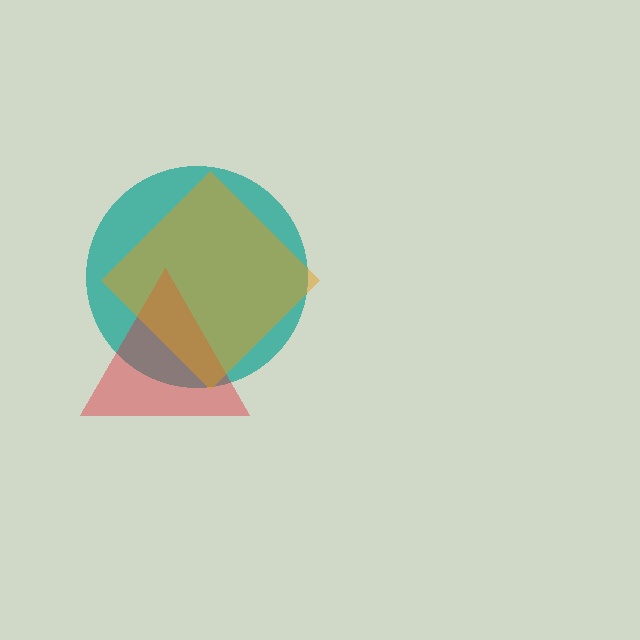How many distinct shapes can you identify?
There are 3 distinct shapes: a teal circle, a red triangle, an orange diamond.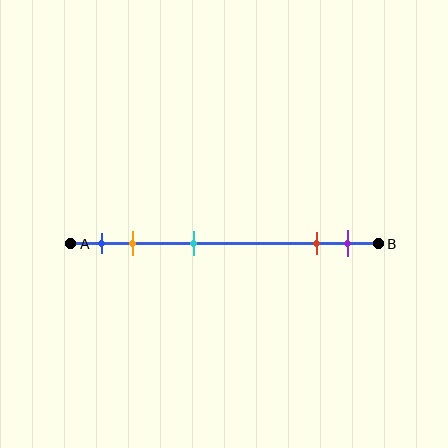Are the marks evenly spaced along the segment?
No, the marks are not evenly spaced.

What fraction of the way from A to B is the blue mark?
The blue mark is approximately 10% (0.1) of the way from A to B.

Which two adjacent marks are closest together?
The red and purple marks are the closest adjacent pair.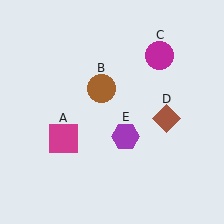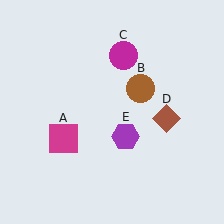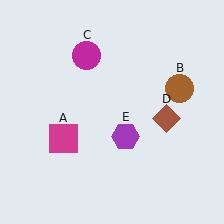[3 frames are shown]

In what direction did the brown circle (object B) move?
The brown circle (object B) moved right.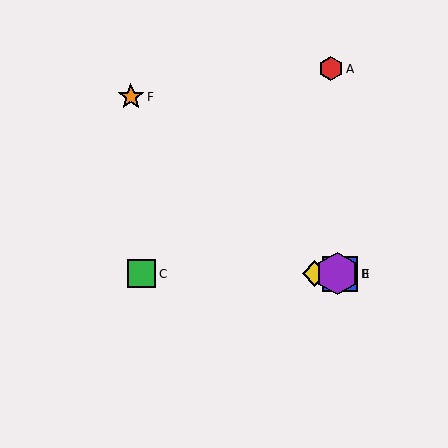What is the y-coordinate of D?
Object D is at y≈274.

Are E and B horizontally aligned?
Yes, both are at y≈274.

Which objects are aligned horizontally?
Objects B, C, D, E are aligned horizontally.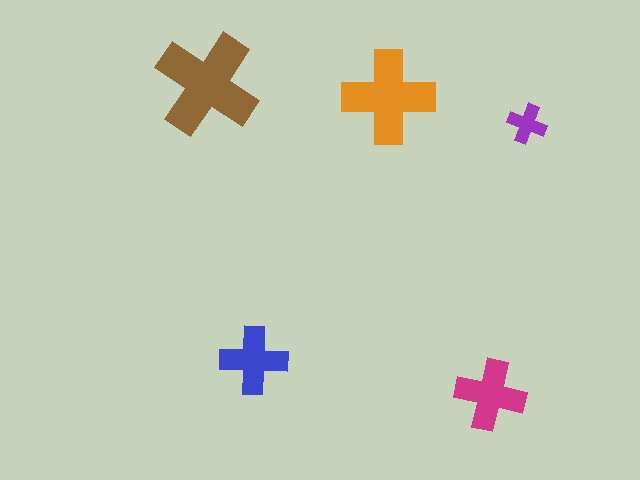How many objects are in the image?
There are 5 objects in the image.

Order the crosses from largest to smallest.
the brown one, the orange one, the magenta one, the blue one, the purple one.